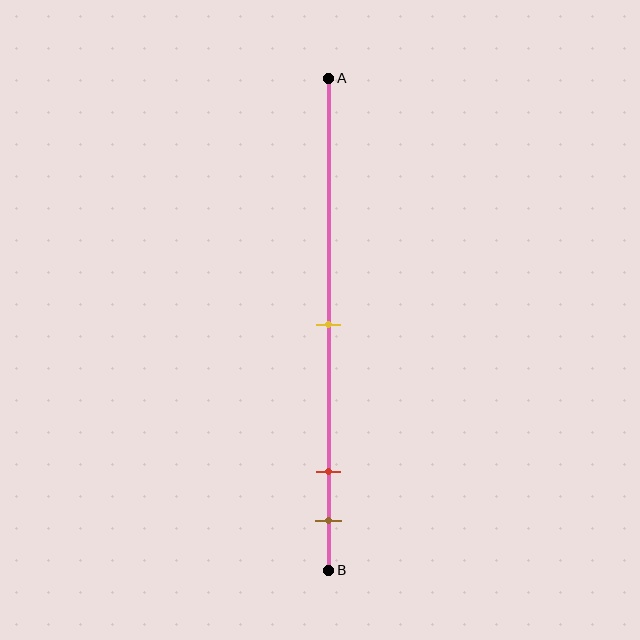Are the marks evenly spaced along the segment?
No, the marks are not evenly spaced.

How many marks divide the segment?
There are 3 marks dividing the segment.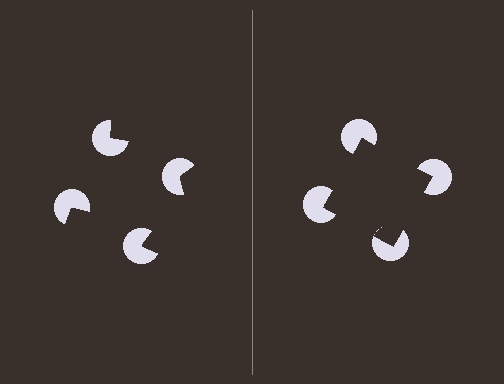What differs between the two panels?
The pac-man discs are positioned identically on both sides; only the wedge orientations differ. On the right they align to a square; on the left they are misaligned.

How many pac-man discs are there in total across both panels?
8 — 4 on each side.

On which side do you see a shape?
An illusory square appears on the right side. On the left side the wedge cuts are rotated, so no coherent shape forms.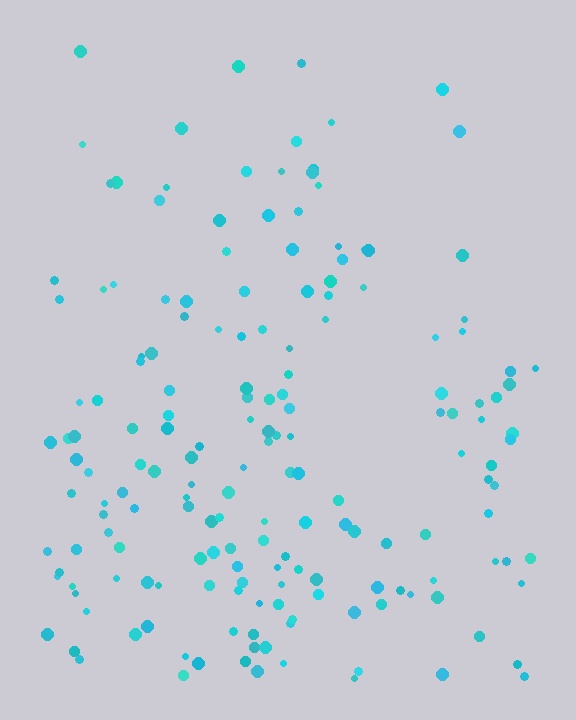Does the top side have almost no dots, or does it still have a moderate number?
Still a moderate number, just noticeably fewer than the bottom.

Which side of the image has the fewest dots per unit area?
The top.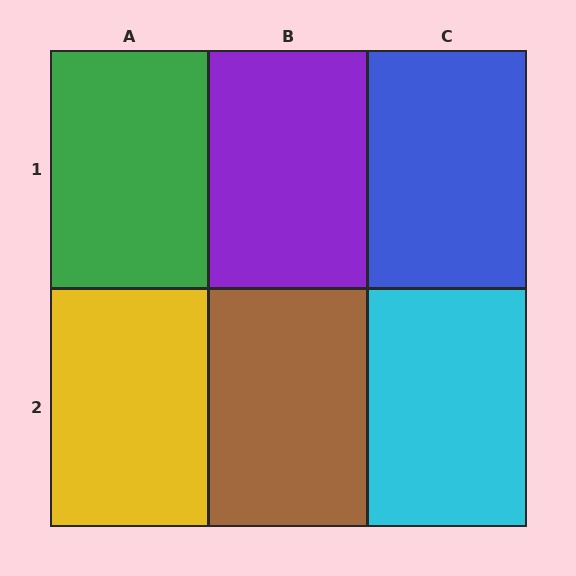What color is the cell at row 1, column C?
Blue.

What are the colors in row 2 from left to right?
Yellow, brown, cyan.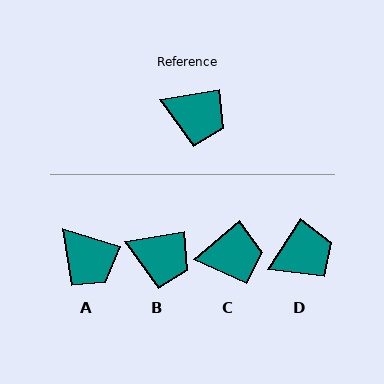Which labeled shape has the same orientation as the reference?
B.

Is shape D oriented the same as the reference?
No, it is off by about 46 degrees.